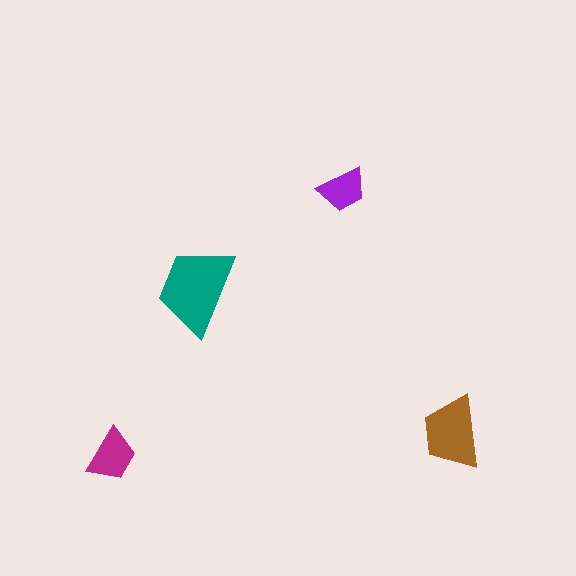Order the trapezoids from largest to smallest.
the teal one, the brown one, the magenta one, the purple one.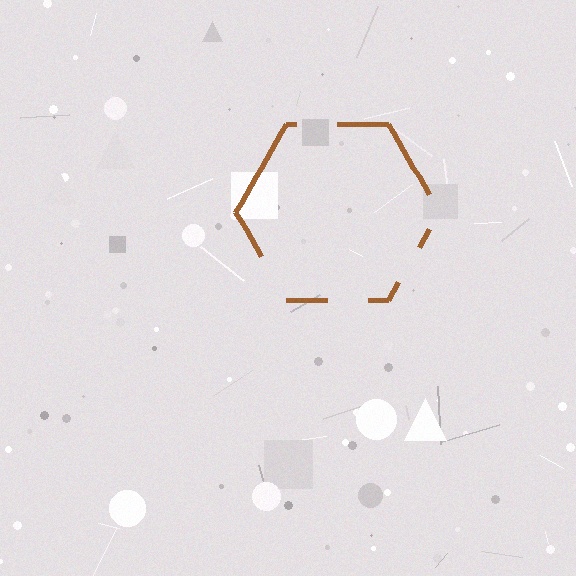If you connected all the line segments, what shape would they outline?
They would outline a hexagon.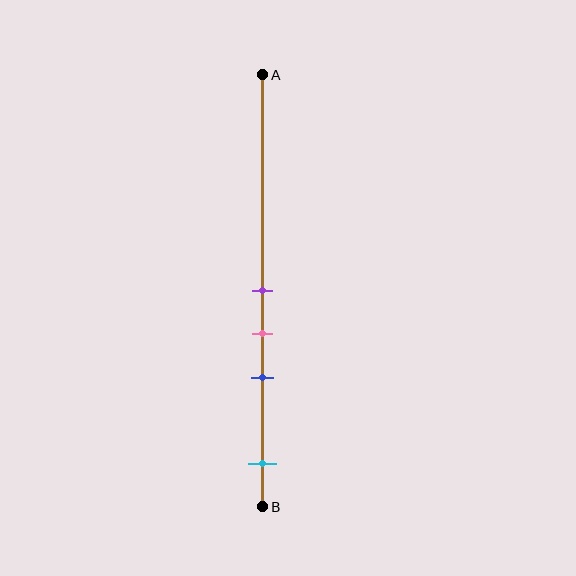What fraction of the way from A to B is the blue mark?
The blue mark is approximately 70% (0.7) of the way from A to B.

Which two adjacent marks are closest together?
The purple and pink marks are the closest adjacent pair.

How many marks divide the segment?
There are 4 marks dividing the segment.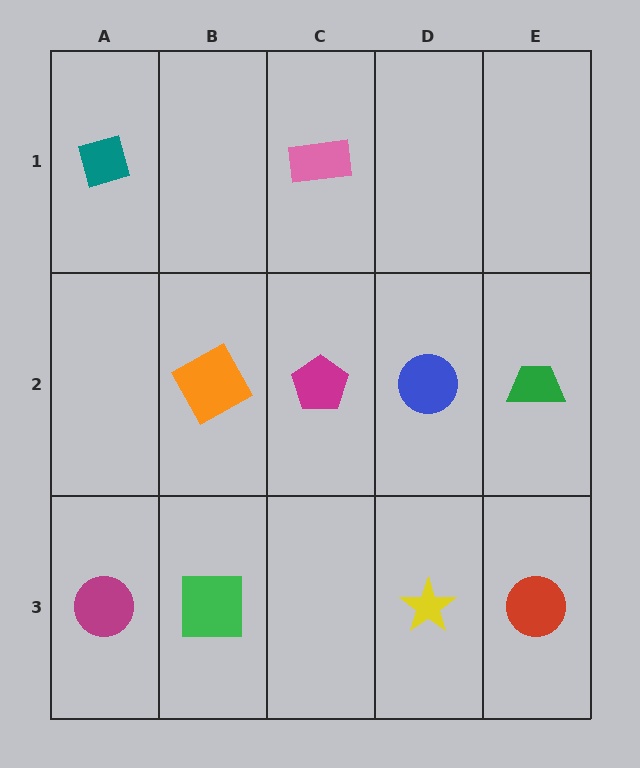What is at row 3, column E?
A red circle.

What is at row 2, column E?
A green trapezoid.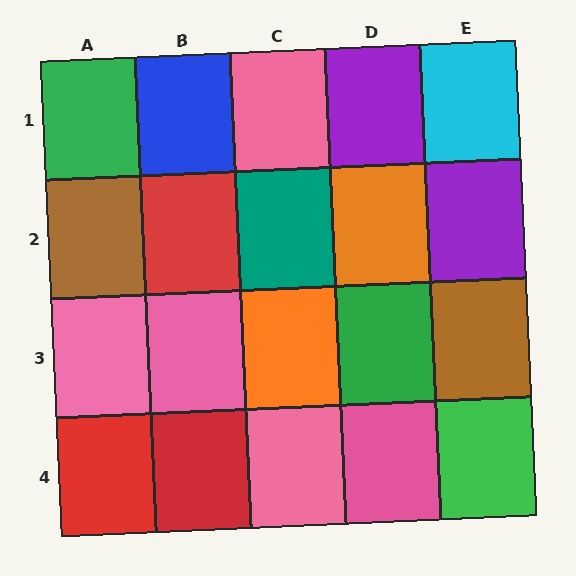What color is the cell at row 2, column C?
Teal.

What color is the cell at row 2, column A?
Brown.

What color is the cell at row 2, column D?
Orange.